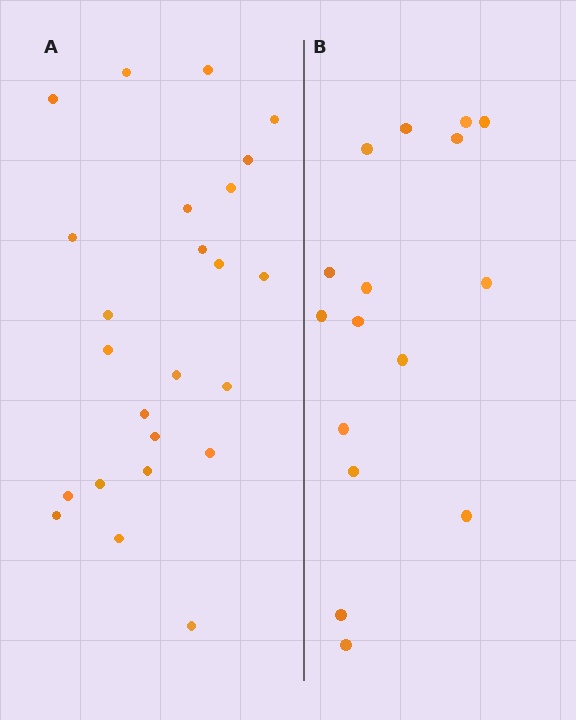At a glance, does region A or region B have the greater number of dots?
Region A (the left region) has more dots.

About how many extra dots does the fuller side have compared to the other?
Region A has roughly 8 or so more dots than region B.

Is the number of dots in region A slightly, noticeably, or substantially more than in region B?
Region A has substantially more. The ratio is roughly 1.5 to 1.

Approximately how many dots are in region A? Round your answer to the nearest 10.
About 20 dots. (The exact count is 24, which rounds to 20.)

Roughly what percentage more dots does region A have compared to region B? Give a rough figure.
About 50% more.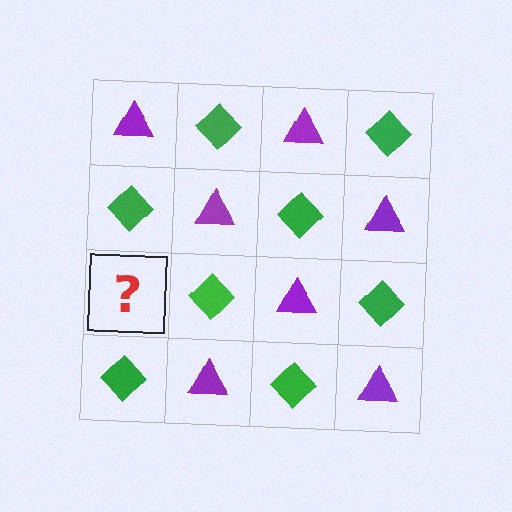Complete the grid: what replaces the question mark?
The question mark should be replaced with a purple triangle.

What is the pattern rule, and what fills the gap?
The rule is that it alternates purple triangle and green diamond in a checkerboard pattern. The gap should be filled with a purple triangle.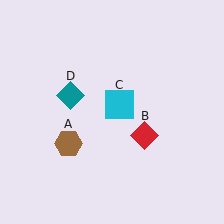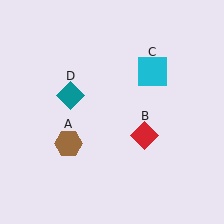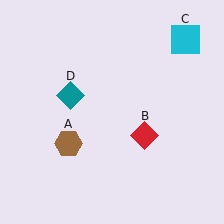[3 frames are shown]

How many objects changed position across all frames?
1 object changed position: cyan square (object C).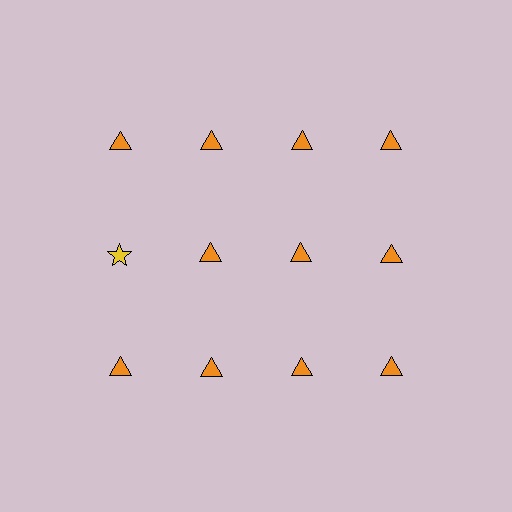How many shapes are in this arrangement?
There are 12 shapes arranged in a grid pattern.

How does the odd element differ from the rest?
It differs in both color (yellow instead of orange) and shape (star instead of triangle).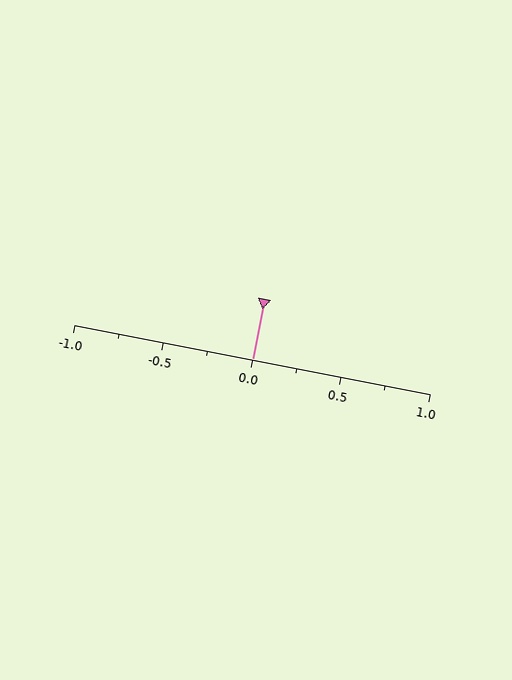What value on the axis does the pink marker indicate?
The marker indicates approximately 0.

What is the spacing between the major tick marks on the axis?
The major ticks are spaced 0.5 apart.